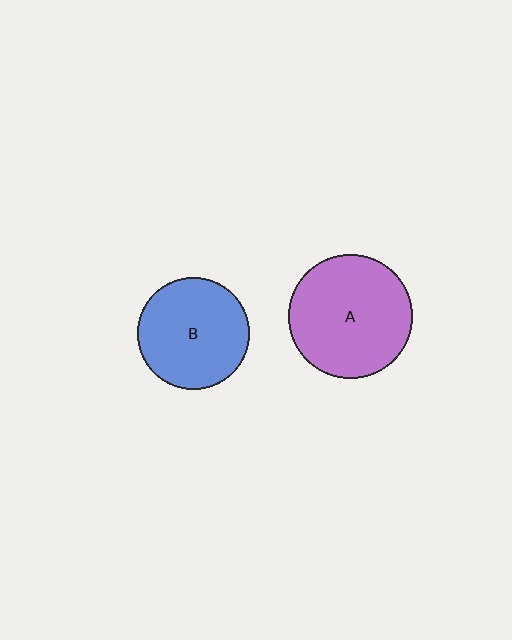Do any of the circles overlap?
No, none of the circles overlap.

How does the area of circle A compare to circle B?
Approximately 1.2 times.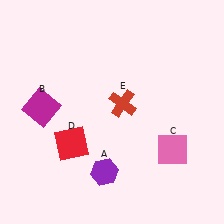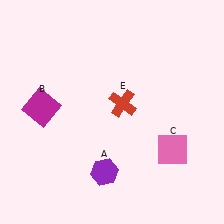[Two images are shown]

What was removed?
The red square (D) was removed in Image 2.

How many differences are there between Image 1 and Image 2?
There is 1 difference between the two images.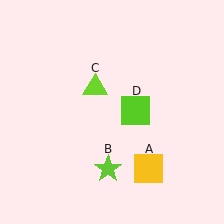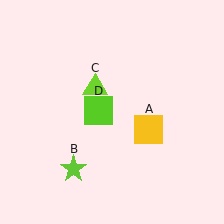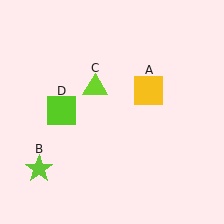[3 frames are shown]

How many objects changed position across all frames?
3 objects changed position: yellow square (object A), lime star (object B), lime square (object D).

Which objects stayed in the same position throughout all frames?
Lime triangle (object C) remained stationary.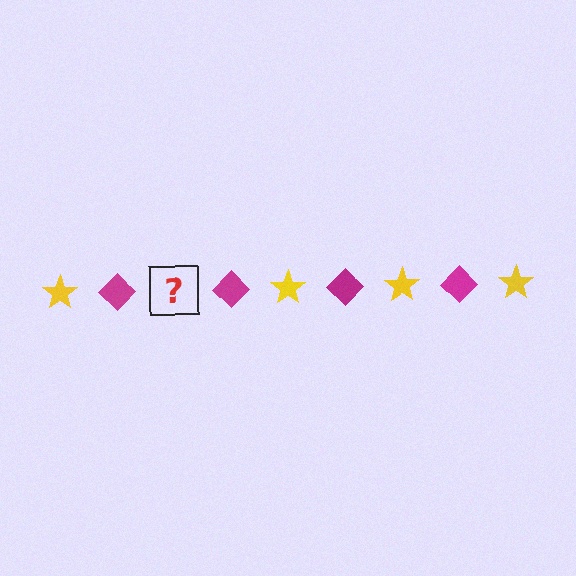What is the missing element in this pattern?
The missing element is a yellow star.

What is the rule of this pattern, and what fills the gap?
The rule is that the pattern alternates between yellow star and magenta diamond. The gap should be filled with a yellow star.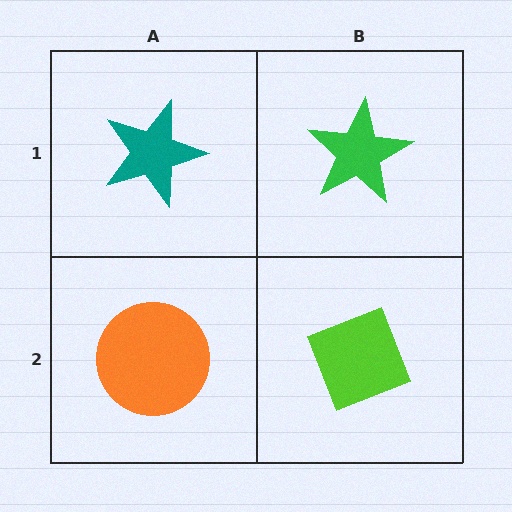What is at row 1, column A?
A teal star.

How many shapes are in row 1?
2 shapes.